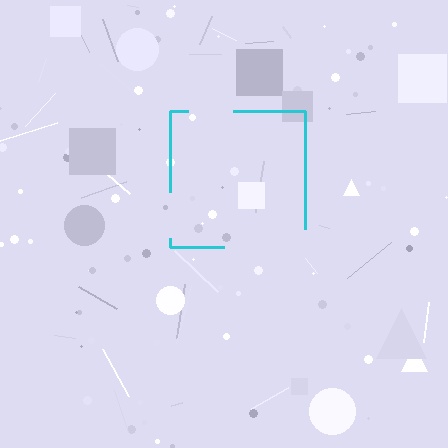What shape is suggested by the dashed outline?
The dashed outline suggests a square.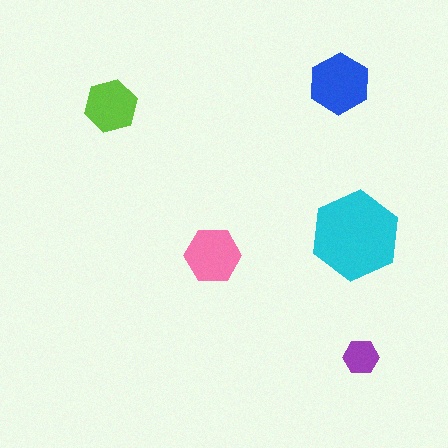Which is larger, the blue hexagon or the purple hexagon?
The blue one.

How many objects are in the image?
There are 5 objects in the image.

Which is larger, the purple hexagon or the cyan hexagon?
The cyan one.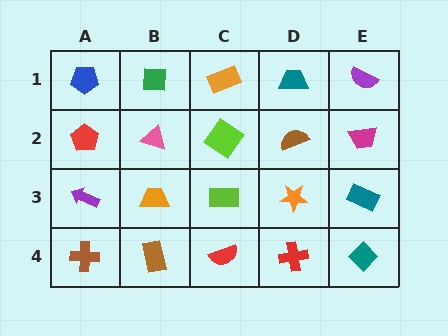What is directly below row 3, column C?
A red semicircle.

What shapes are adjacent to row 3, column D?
A brown semicircle (row 2, column D), a red cross (row 4, column D), a lime rectangle (row 3, column C), a teal rectangle (row 3, column E).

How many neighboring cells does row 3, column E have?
3.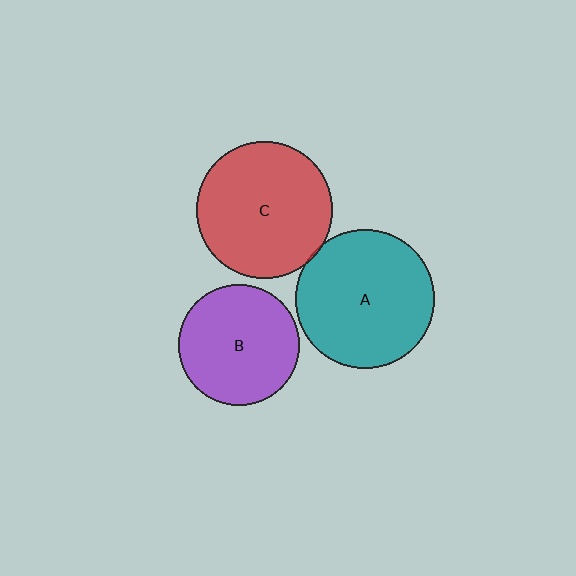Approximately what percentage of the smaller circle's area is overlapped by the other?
Approximately 5%.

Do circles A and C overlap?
Yes.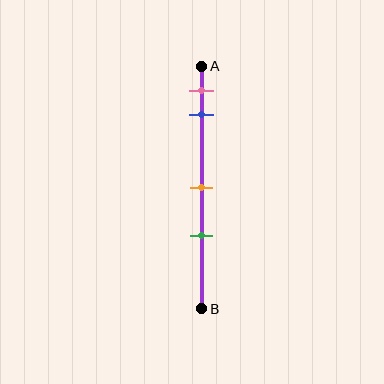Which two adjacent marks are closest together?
The pink and blue marks are the closest adjacent pair.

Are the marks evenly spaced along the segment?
No, the marks are not evenly spaced.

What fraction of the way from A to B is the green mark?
The green mark is approximately 70% (0.7) of the way from A to B.